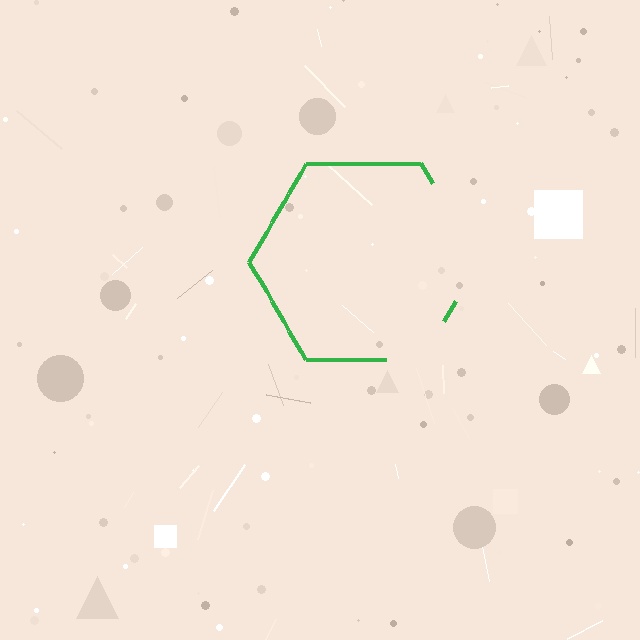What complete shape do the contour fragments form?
The contour fragments form a hexagon.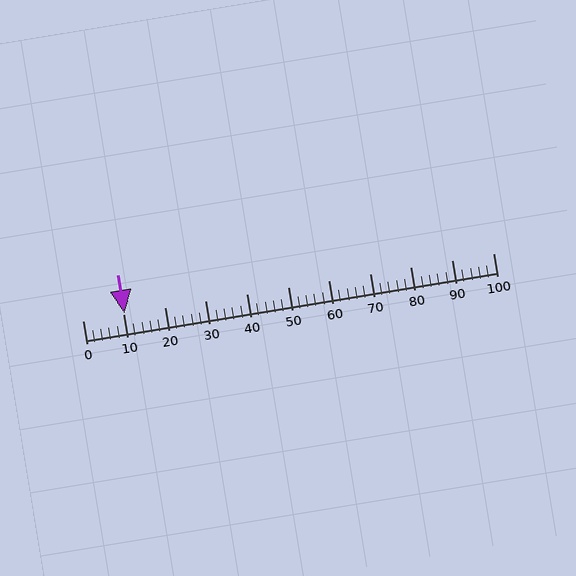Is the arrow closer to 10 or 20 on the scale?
The arrow is closer to 10.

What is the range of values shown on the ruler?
The ruler shows values from 0 to 100.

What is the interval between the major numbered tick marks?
The major tick marks are spaced 10 units apart.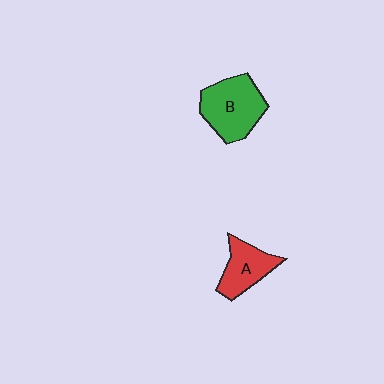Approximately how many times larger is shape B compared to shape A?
Approximately 1.5 times.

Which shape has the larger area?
Shape B (green).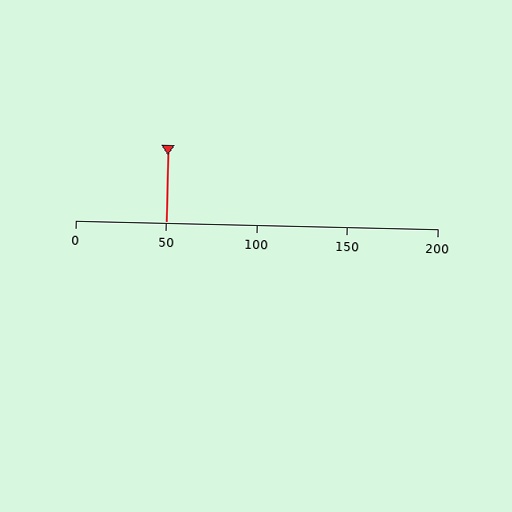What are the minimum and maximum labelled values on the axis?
The axis runs from 0 to 200.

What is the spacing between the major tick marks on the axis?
The major ticks are spaced 50 apart.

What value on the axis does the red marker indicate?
The marker indicates approximately 50.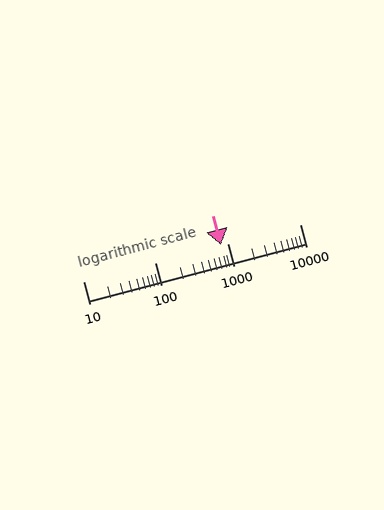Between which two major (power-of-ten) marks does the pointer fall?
The pointer is between 100 and 1000.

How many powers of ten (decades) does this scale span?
The scale spans 3 decades, from 10 to 10000.